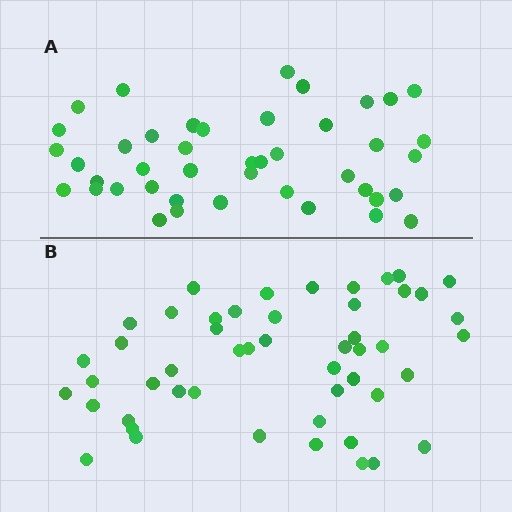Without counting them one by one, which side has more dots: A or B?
Region B (the bottom region) has more dots.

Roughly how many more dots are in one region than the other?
Region B has roughly 8 or so more dots than region A.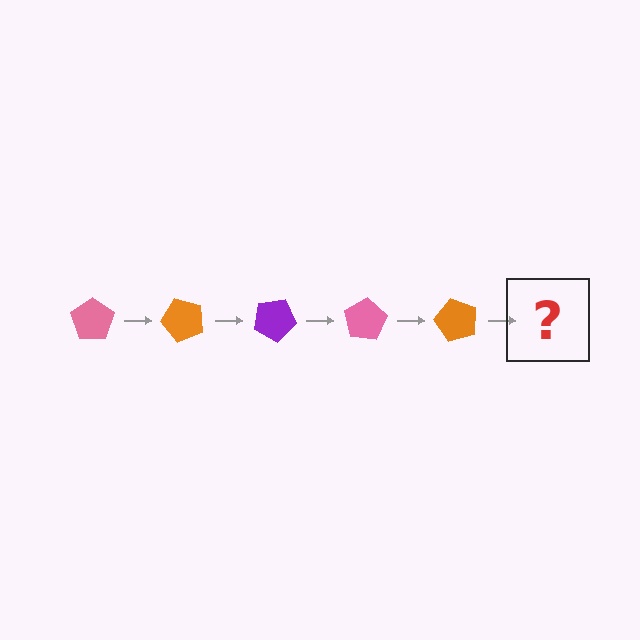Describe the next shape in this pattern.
It should be a purple pentagon, rotated 250 degrees from the start.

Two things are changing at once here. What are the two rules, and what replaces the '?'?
The two rules are that it rotates 50 degrees each step and the color cycles through pink, orange, and purple. The '?' should be a purple pentagon, rotated 250 degrees from the start.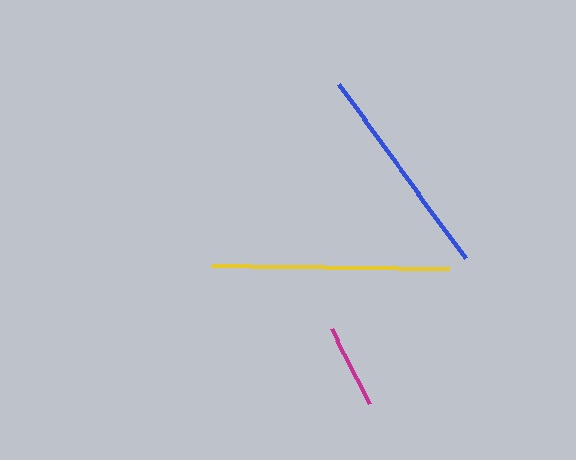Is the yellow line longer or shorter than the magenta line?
The yellow line is longer than the magenta line.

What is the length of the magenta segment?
The magenta segment is approximately 85 pixels long.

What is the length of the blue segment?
The blue segment is approximately 215 pixels long.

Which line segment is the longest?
The yellow line is the longest at approximately 238 pixels.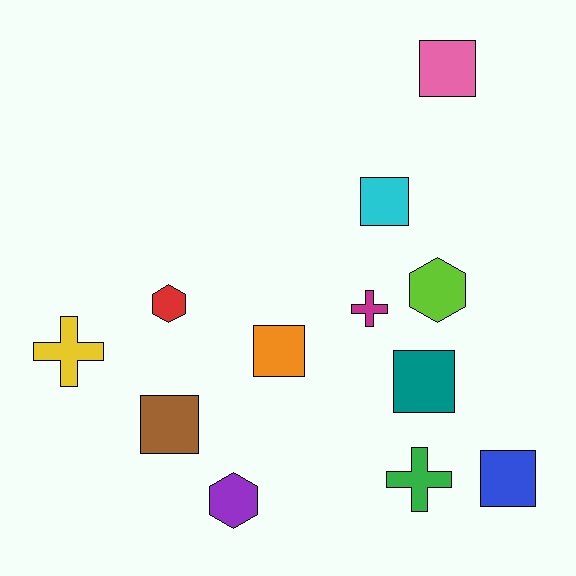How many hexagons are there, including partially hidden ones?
There are 3 hexagons.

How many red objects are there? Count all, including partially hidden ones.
There is 1 red object.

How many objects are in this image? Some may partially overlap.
There are 12 objects.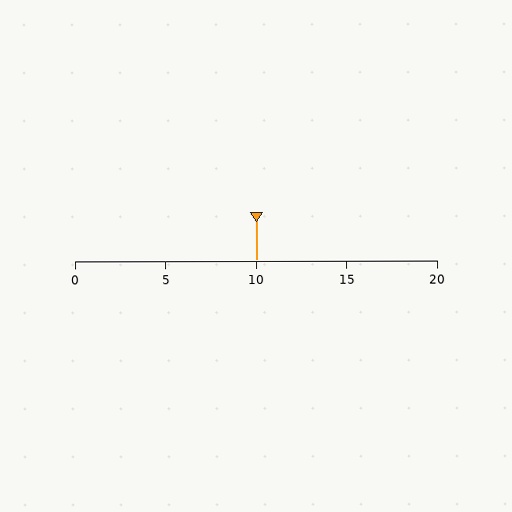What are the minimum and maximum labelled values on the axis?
The axis runs from 0 to 20.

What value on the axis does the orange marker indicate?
The marker indicates approximately 10.